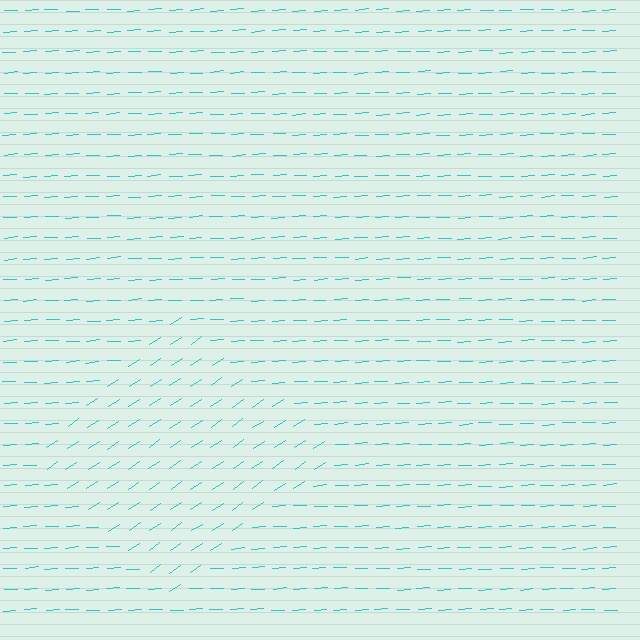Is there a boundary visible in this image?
Yes, there is a texture boundary formed by a change in line orientation.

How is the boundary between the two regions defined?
The boundary is defined purely by a change in line orientation (approximately 31 degrees difference). All lines are the same color and thickness.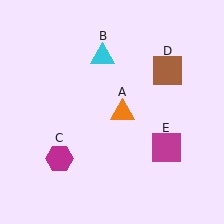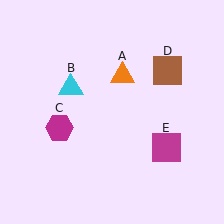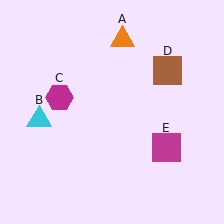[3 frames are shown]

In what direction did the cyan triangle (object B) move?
The cyan triangle (object B) moved down and to the left.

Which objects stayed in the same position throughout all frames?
Brown square (object D) and magenta square (object E) remained stationary.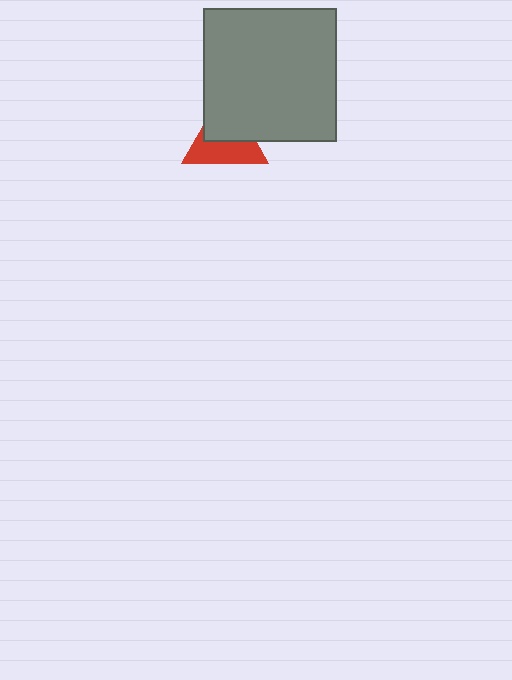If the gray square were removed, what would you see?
You would see the complete red triangle.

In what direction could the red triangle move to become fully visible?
The red triangle could move toward the lower-left. That would shift it out from behind the gray square entirely.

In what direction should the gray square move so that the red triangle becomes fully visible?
The gray square should move toward the upper-right. That is the shortest direction to clear the overlap and leave the red triangle fully visible.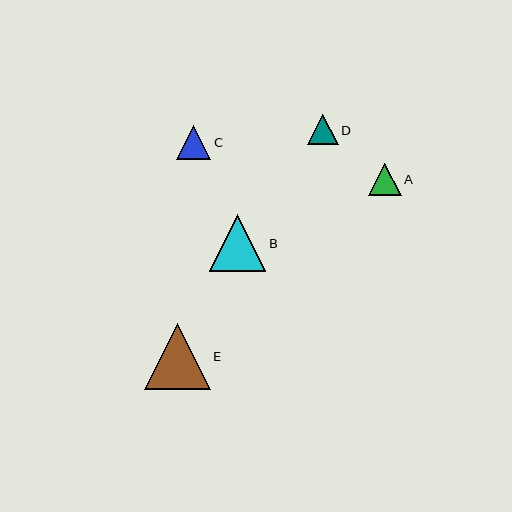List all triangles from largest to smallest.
From largest to smallest: E, B, C, A, D.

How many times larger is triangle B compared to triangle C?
Triangle B is approximately 1.7 times the size of triangle C.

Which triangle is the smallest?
Triangle D is the smallest with a size of approximately 30 pixels.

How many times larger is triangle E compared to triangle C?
Triangle E is approximately 1.9 times the size of triangle C.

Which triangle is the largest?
Triangle E is the largest with a size of approximately 66 pixels.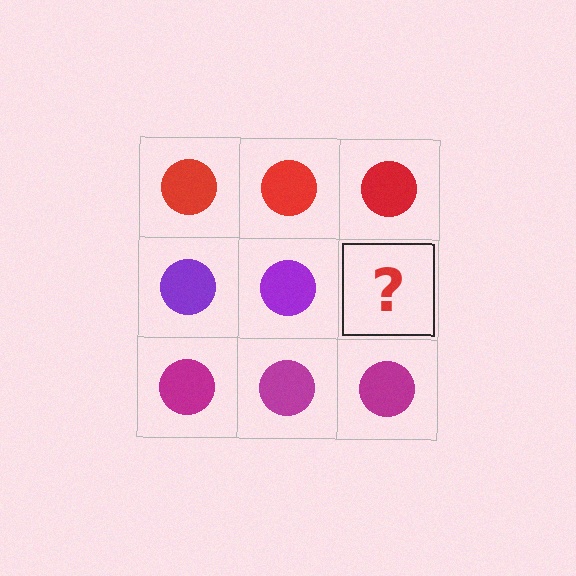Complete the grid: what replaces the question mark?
The question mark should be replaced with a purple circle.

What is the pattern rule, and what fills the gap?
The rule is that each row has a consistent color. The gap should be filled with a purple circle.